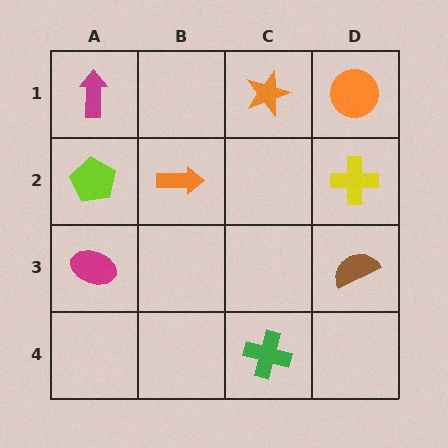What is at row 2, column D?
A yellow cross.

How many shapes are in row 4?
1 shape.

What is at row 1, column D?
An orange circle.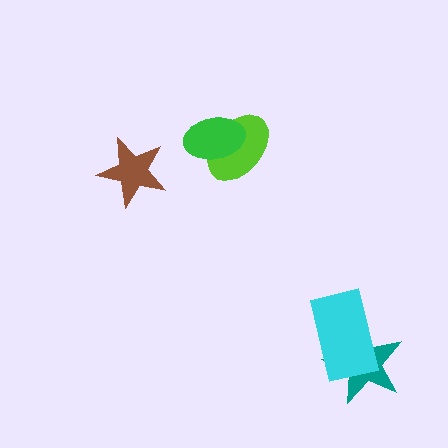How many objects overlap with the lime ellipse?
1 object overlaps with the lime ellipse.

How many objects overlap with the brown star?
0 objects overlap with the brown star.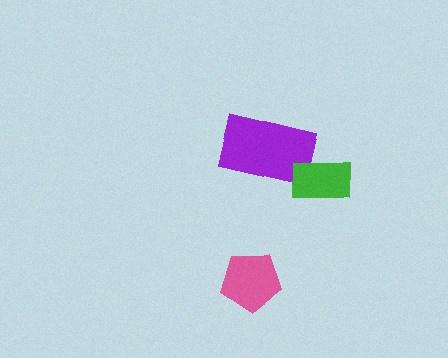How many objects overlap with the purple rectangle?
1 object overlaps with the purple rectangle.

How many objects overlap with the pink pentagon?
0 objects overlap with the pink pentagon.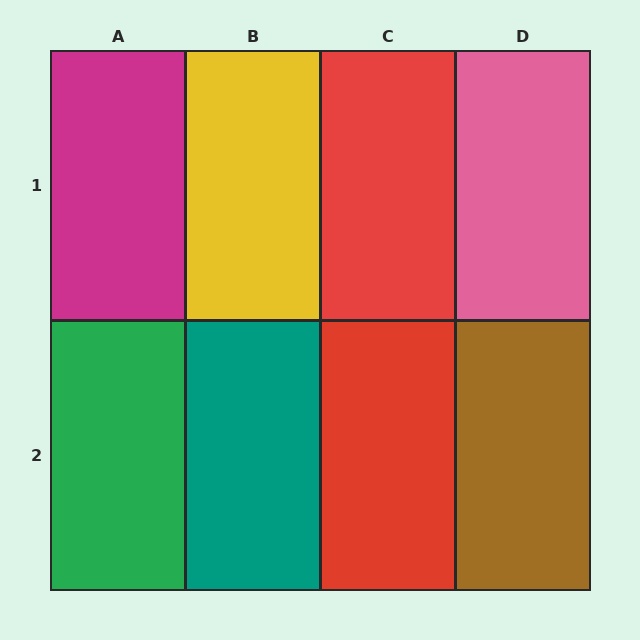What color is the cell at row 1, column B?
Yellow.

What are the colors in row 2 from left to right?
Green, teal, red, brown.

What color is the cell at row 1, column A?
Magenta.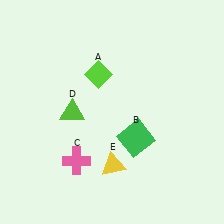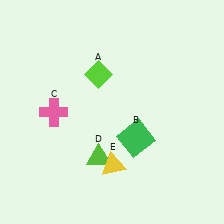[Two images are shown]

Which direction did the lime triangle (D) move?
The lime triangle (D) moved down.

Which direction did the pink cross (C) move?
The pink cross (C) moved up.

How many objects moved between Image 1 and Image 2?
2 objects moved between the two images.